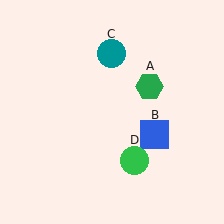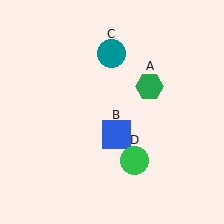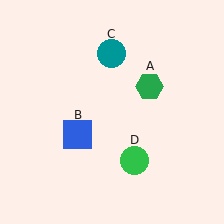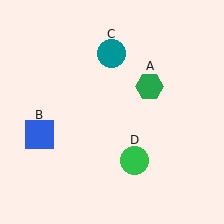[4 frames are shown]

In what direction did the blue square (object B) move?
The blue square (object B) moved left.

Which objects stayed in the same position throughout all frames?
Green hexagon (object A) and teal circle (object C) and green circle (object D) remained stationary.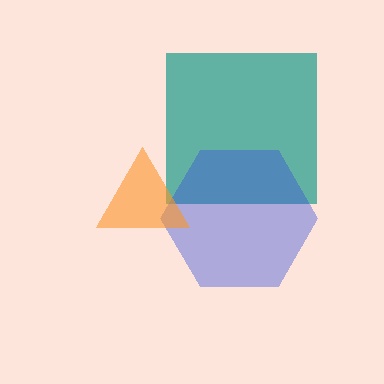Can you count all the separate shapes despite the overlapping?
Yes, there are 3 separate shapes.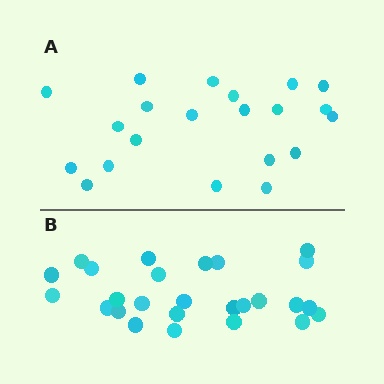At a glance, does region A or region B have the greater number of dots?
Region B (the bottom region) has more dots.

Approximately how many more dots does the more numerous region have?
Region B has about 5 more dots than region A.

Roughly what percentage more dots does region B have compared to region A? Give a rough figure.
About 25% more.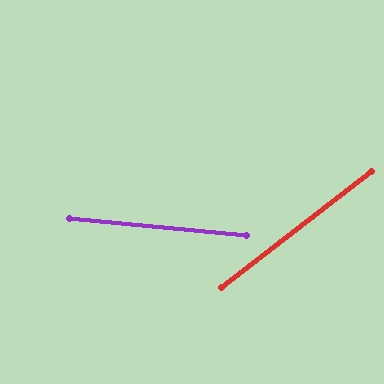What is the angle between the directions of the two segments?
Approximately 43 degrees.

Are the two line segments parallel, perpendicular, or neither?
Neither parallel nor perpendicular — they differ by about 43°.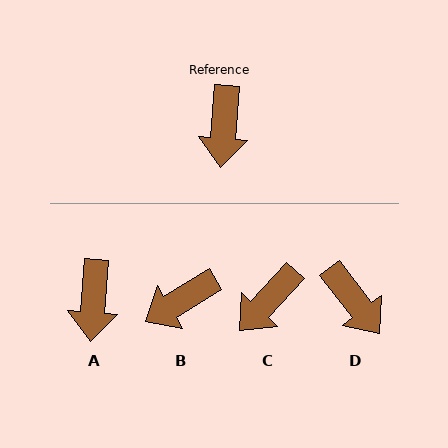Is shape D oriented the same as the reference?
No, it is off by about 42 degrees.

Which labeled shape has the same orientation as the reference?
A.